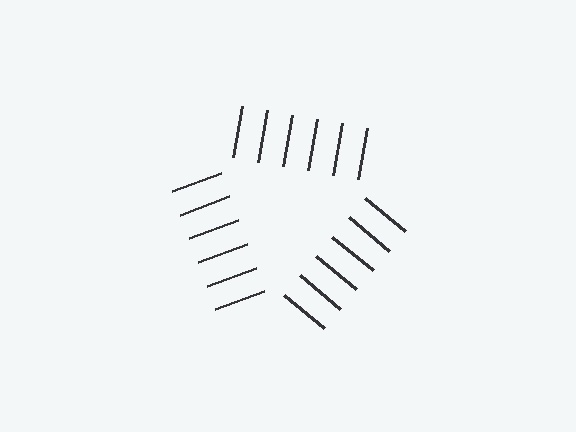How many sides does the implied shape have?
3 sides — the line-ends trace a triangle.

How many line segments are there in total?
18 — 6 along each of the 3 edges.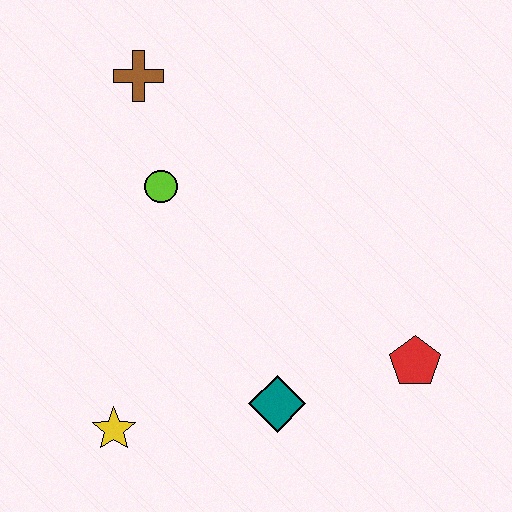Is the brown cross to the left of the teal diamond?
Yes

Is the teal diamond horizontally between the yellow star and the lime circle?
No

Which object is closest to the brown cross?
The lime circle is closest to the brown cross.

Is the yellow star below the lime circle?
Yes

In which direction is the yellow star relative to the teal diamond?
The yellow star is to the left of the teal diamond.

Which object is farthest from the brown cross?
The red pentagon is farthest from the brown cross.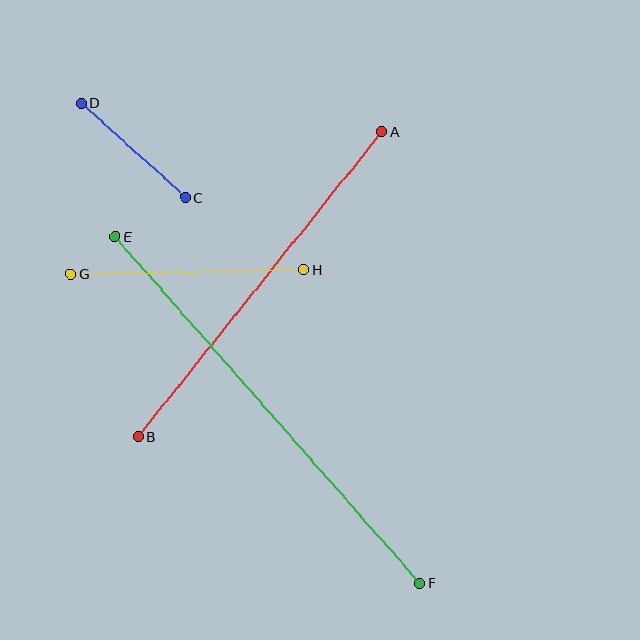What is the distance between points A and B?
The distance is approximately 390 pixels.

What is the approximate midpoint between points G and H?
The midpoint is at approximately (187, 272) pixels.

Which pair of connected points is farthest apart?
Points E and F are farthest apart.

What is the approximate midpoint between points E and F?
The midpoint is at approximately (268, 410) pixels.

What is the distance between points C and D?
The distance is approximately 141 pixels.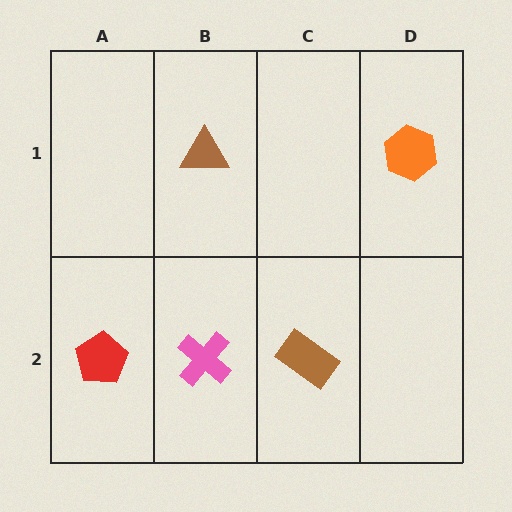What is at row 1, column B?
A brown triangle.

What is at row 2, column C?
A brown rectangle.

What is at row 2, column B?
A pink cross.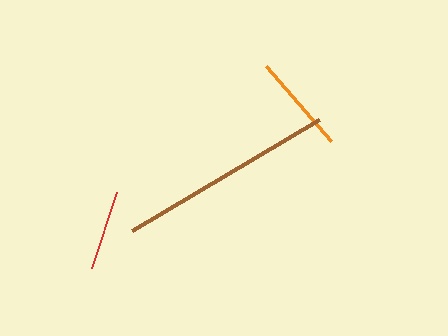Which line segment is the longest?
The brown line is the longest at approximately 218 pixels.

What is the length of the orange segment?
The orange segment is approximately 100 pixels long.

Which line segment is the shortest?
The red line is the shortest at approximately 80 pixels.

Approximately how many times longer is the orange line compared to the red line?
The orange line is approximately 1.3 times the length of the red line.